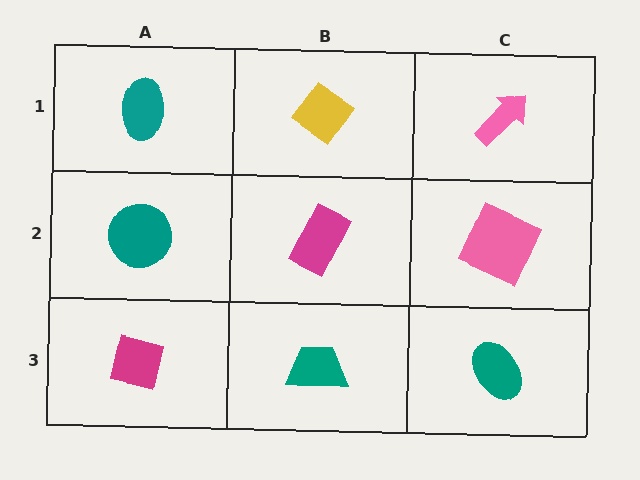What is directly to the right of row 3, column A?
A teal trapezoid.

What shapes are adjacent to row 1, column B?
A magenta rectangle (row 2, column B), a teal ellipse (row 1, column A), a pink arrow (row 1, column C).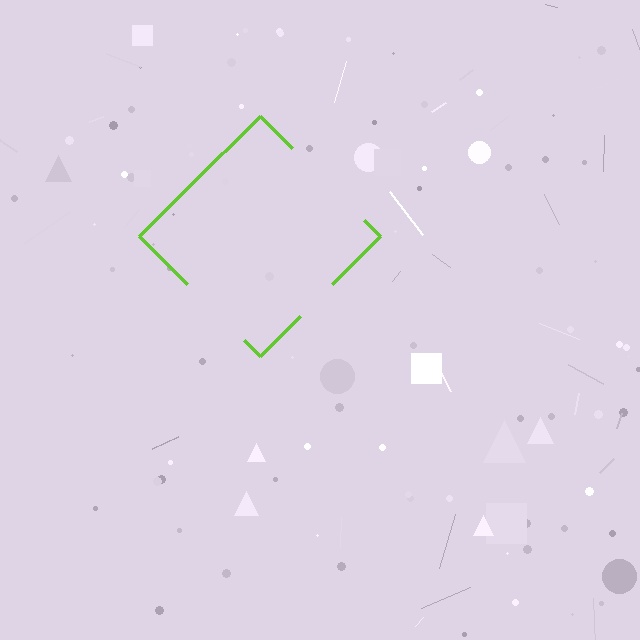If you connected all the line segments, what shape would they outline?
They would outline a diamond.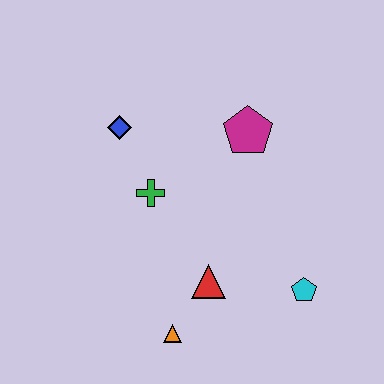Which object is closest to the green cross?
The blue diamond is closest to the green cross.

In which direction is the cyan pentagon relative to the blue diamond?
The cyan pentagon is to the right of the blue diamond.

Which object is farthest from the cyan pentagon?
The blue diamond is farthest from the cyan pentagon.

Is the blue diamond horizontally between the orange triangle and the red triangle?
No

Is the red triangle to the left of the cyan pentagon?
Yes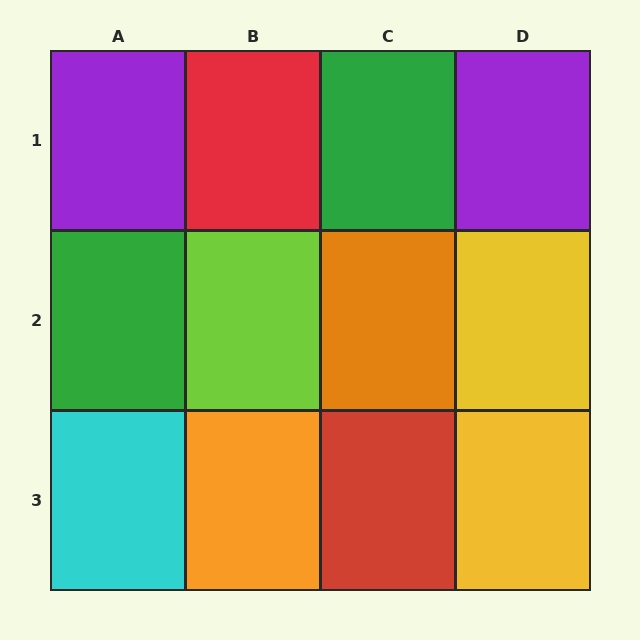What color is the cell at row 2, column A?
Green.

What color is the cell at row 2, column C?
Orange.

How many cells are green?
2 cells are green.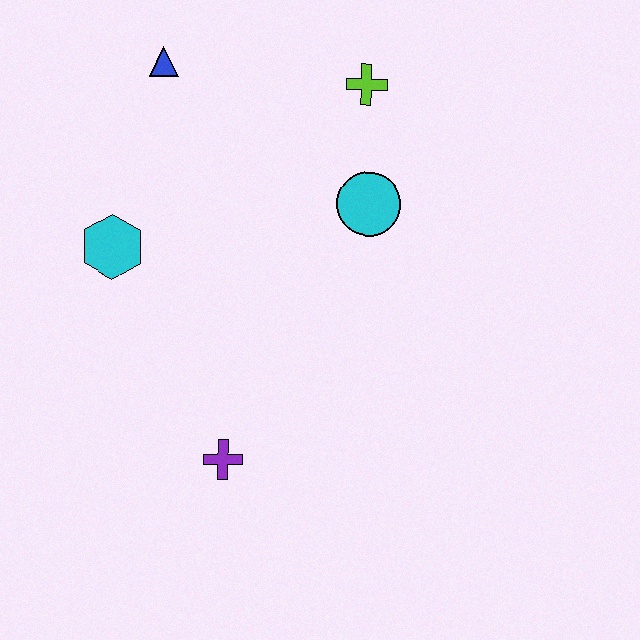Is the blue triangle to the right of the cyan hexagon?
Yes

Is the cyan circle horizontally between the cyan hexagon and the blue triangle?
No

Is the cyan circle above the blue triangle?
No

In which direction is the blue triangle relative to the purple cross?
The blue triangle is above the purple cross.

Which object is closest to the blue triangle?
The cyan hexagon is closest to the blue triangle.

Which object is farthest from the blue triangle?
The purple cross is farthest from the blue triangle.